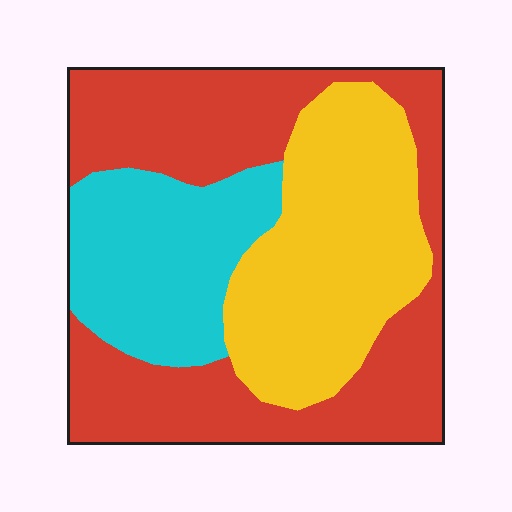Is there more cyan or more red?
Red.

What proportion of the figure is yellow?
Yellow covers 32% of the figure.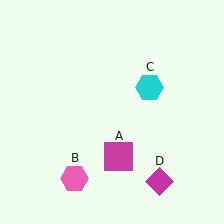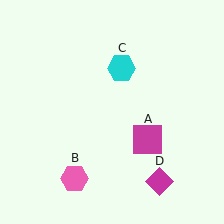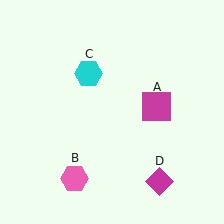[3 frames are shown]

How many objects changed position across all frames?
2 objects changed position: magenta square (object A), cyan hexagon (object C).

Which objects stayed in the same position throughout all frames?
Pink hexagon (object B) and magenta diamond (object D) remained stationary.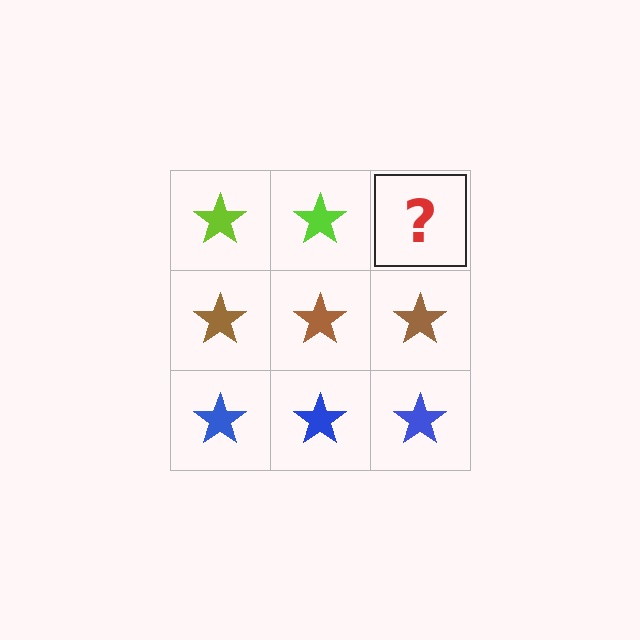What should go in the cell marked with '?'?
The missing cell should contain a lime star.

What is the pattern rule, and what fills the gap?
The rule is that each row has a consistent color. The gap should be filled with a lime star.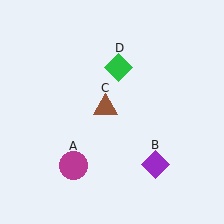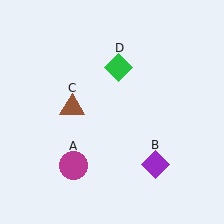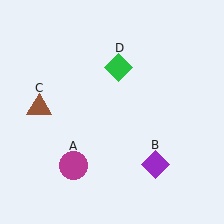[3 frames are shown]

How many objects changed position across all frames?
1 object changed position: brown triangle (object C).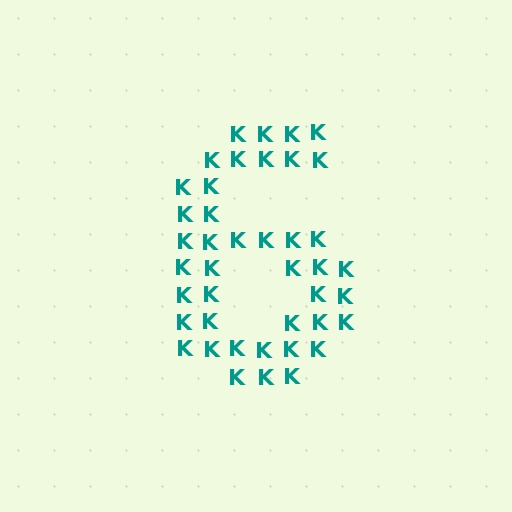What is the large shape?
The large shape is the digit 6.